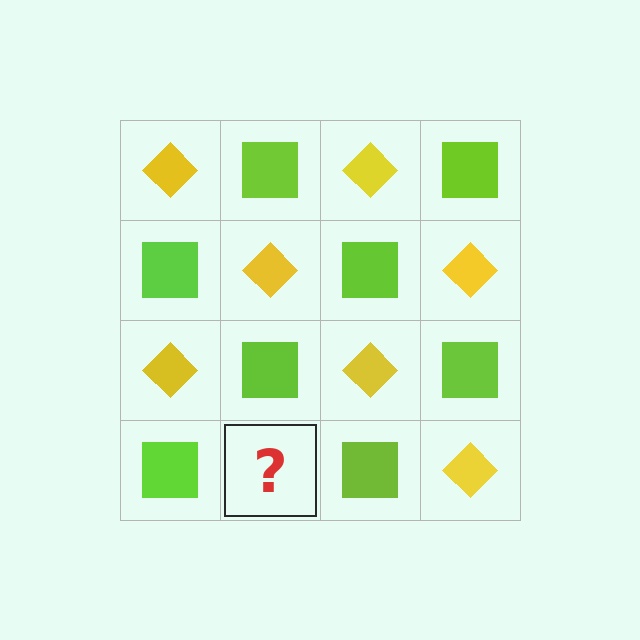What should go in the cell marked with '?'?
The missing cell should contain a yellow diamond.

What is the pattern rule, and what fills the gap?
The rule is that it alternates yellow diamond and lime square in a checkerboard pattern. The gap should be filled with a yellow diamond.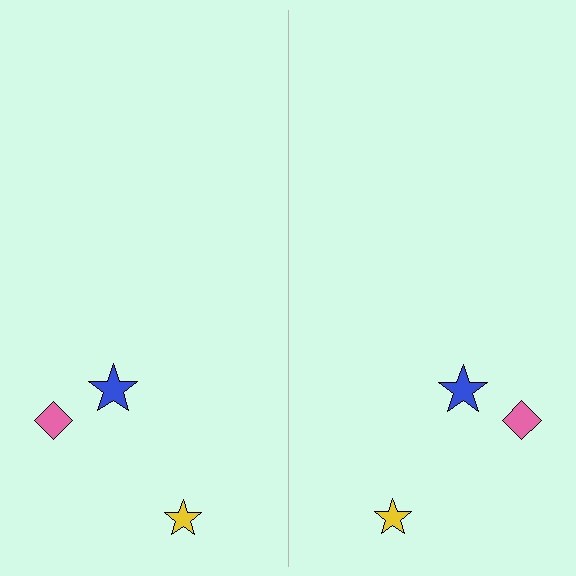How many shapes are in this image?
There are 6 shapes in this image.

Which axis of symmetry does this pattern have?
The pattern has a vertical axis of symmetry running through the center of the image.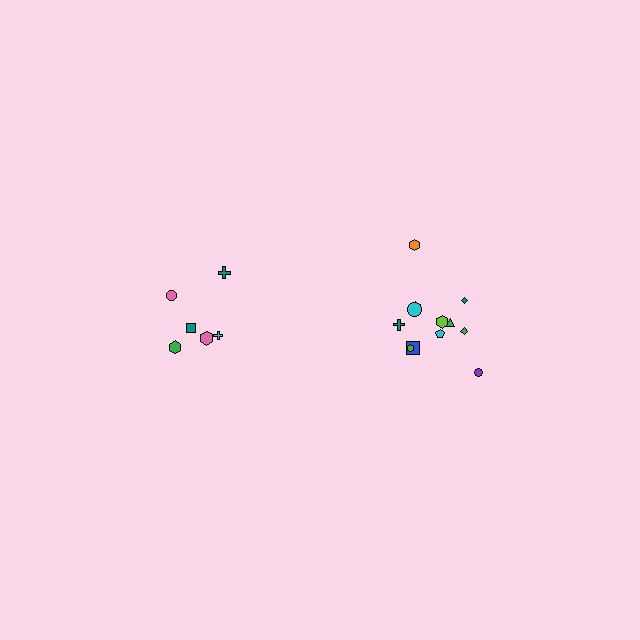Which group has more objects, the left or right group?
The right group.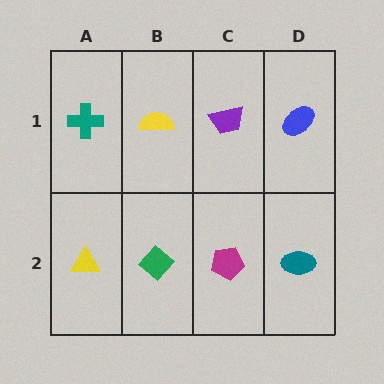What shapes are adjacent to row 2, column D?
A blue ellipse (row 1, column D), a magenta pentagon (row 2, column C).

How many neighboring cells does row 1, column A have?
2.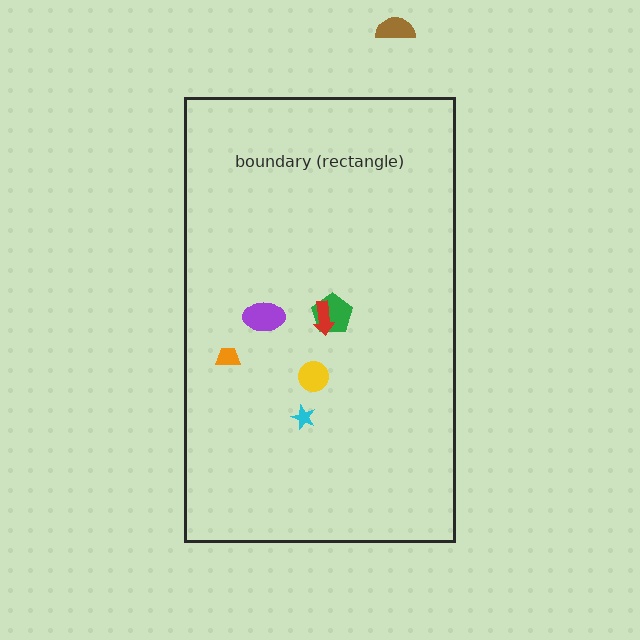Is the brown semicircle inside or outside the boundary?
Outside.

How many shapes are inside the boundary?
6 inside, 1 outside.